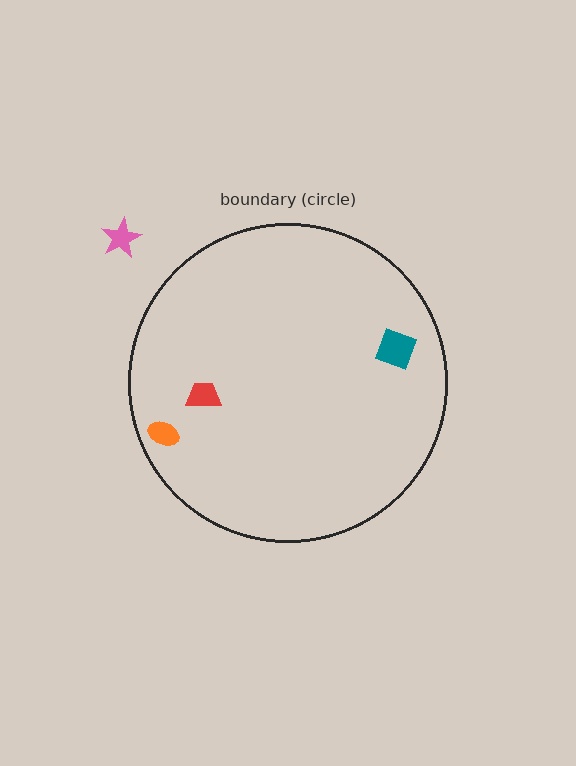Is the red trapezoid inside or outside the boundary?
Inside.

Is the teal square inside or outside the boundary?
Inside.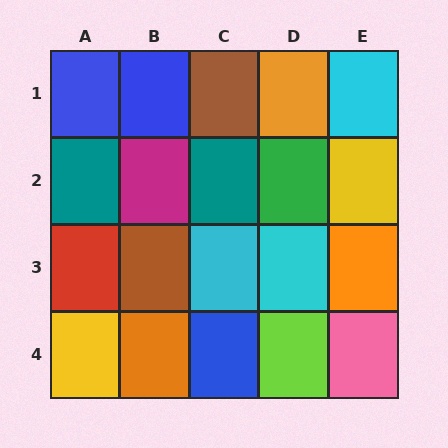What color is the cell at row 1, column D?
Orange.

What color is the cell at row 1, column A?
Blue.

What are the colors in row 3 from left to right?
Red, brown, cyan, cyan, orange.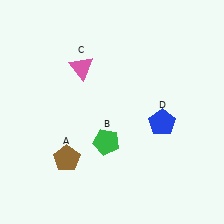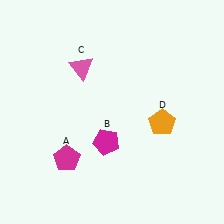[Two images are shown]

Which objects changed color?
A changed from brown to magenta. B changed from green to magenta. D changed from blue to orange.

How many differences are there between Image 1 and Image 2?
There are 3 differences between the two images.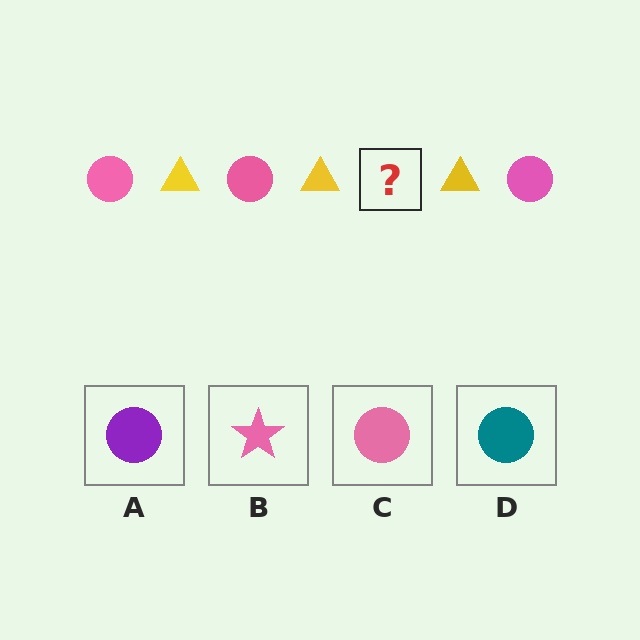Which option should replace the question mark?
Option C.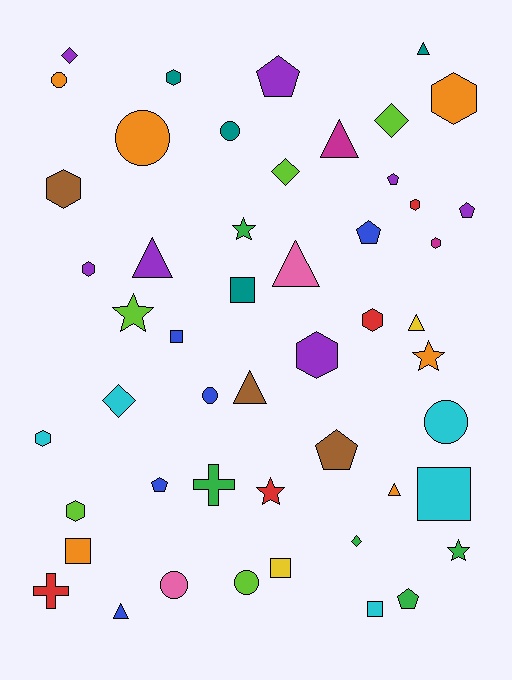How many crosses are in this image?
There are 2 crosses.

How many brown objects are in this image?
There are 3 brown objects.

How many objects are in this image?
There are 50 objects.